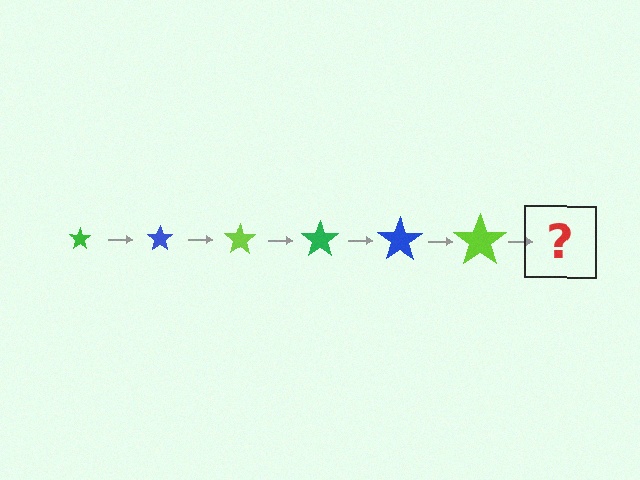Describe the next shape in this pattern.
It should be a green star, larger than the previous one.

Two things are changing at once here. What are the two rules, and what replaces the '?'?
The two rules are that the star grows larger each step and the color cycles through green, blue, and lime. The '?' should be a green star, larger than the previous one.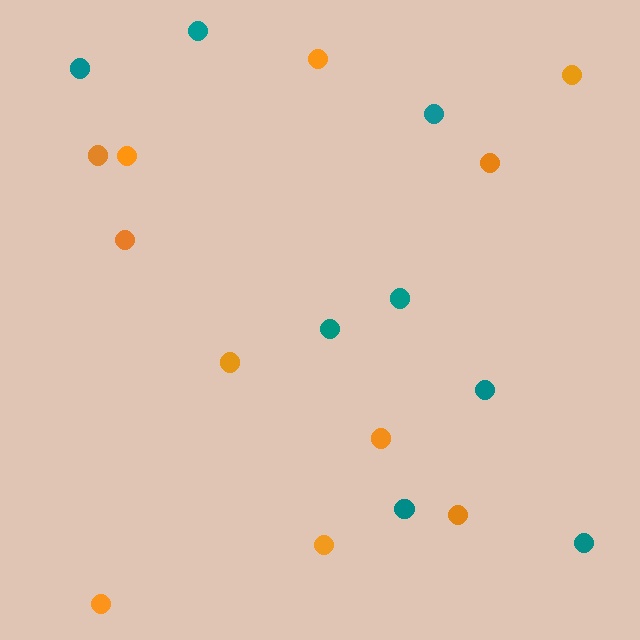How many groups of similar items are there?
There are 2 groups: one group of teal circles (8) and one group of orange circles (11).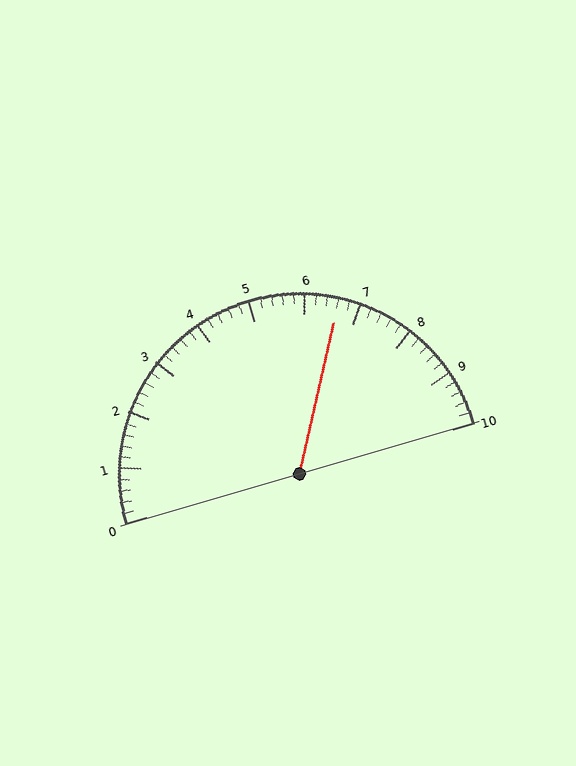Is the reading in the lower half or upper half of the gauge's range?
The reading is in the upper half of the range (0 to 10).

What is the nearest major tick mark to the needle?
The nearest major tick mark is 7.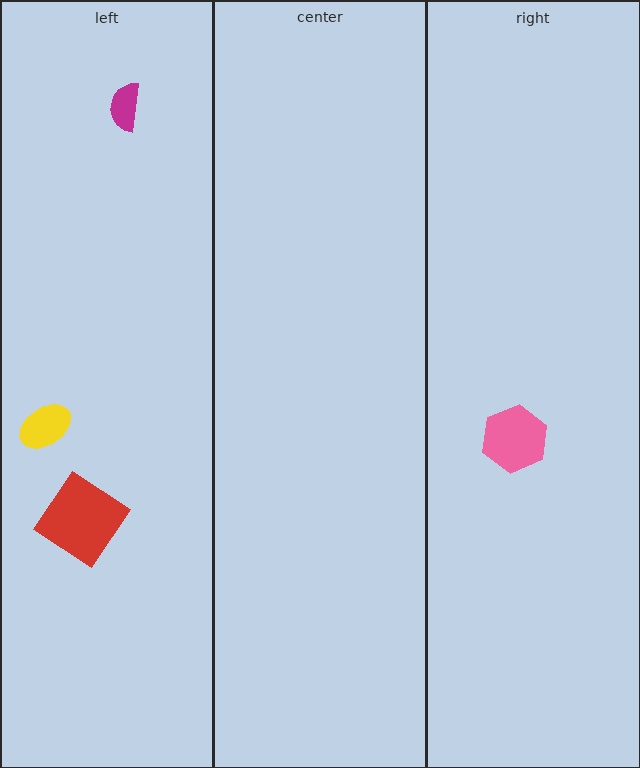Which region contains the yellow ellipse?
The left region.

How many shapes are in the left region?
3.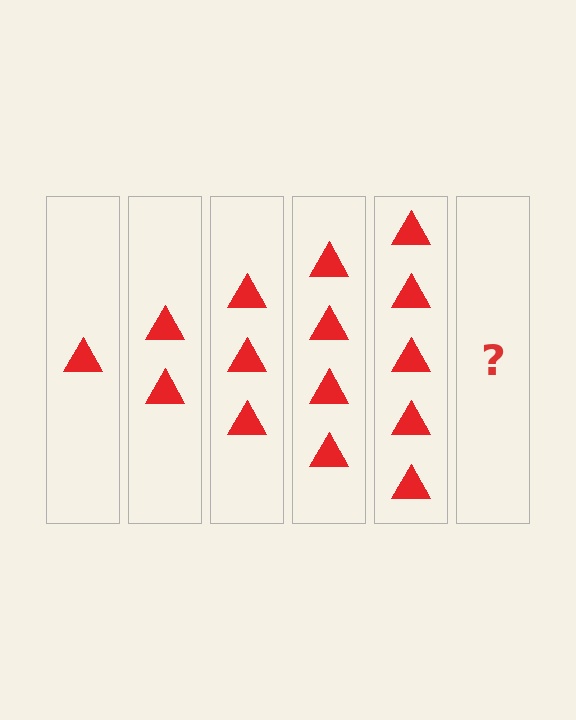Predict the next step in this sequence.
The next step is 6 triangles.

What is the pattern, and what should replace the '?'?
The pattern is that each step adds one more triangle. The '?' should be 6 triangles.